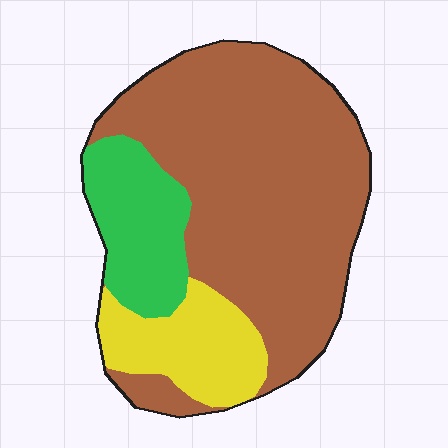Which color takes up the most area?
Brown, at roughly 65%.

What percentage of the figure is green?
Green takes up between a sixth and a third of the figure.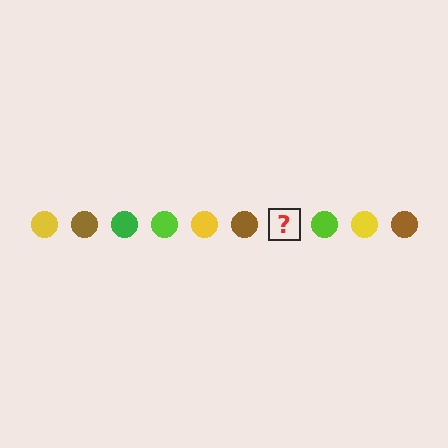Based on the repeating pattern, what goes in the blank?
The blank should be a green circle.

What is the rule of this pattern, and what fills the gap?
The rule is that the pattern cycles through yellow, brown, green, lime circles. The gap should be filled with a green circle.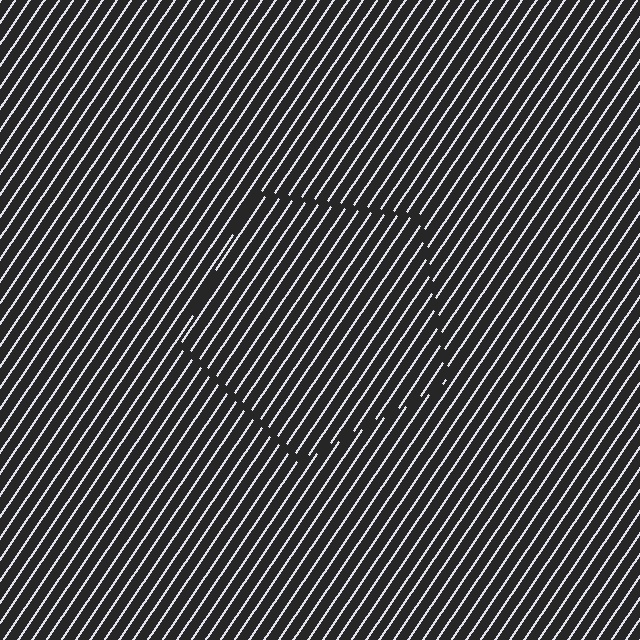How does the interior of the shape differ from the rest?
The interior of the shape contains the same grating, shifted by half a period — the contour is defined by the phase discontinuity where line-ends from the inner and outer gratings abut.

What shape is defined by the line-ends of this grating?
An illusory pentagon. The interior of the shape contains the same grating, shifted by half a period — the contour is defined by the phase discontinuity where line-ends from the inner and outer gratings abut.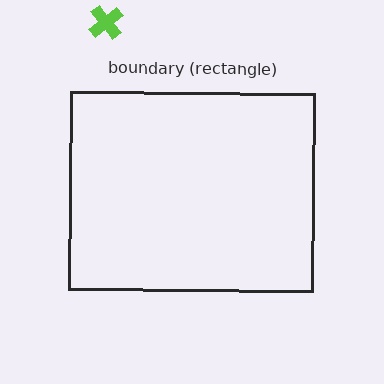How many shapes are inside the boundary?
0 inside, 1 outside.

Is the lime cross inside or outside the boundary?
Outside.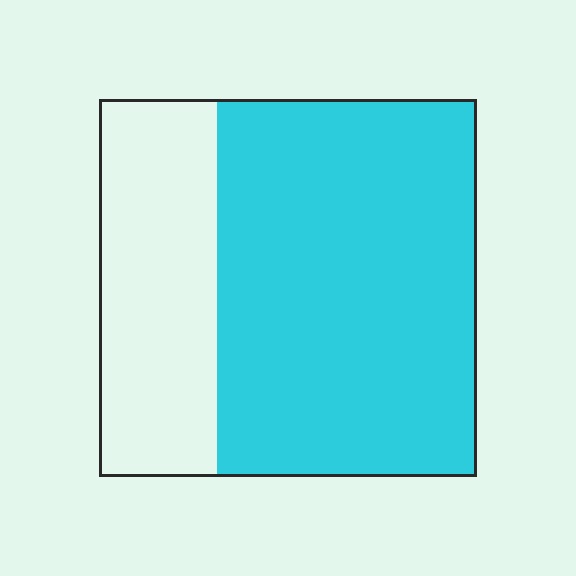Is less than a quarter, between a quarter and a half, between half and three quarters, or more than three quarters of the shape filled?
Between half and three quarters.